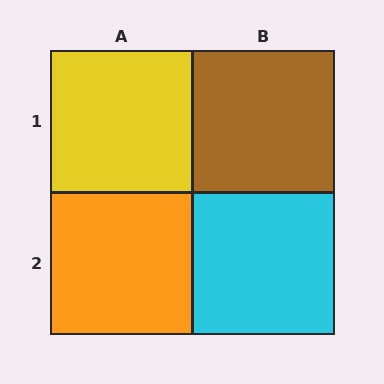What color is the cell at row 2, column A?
Orange.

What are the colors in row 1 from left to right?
Yellow, brown.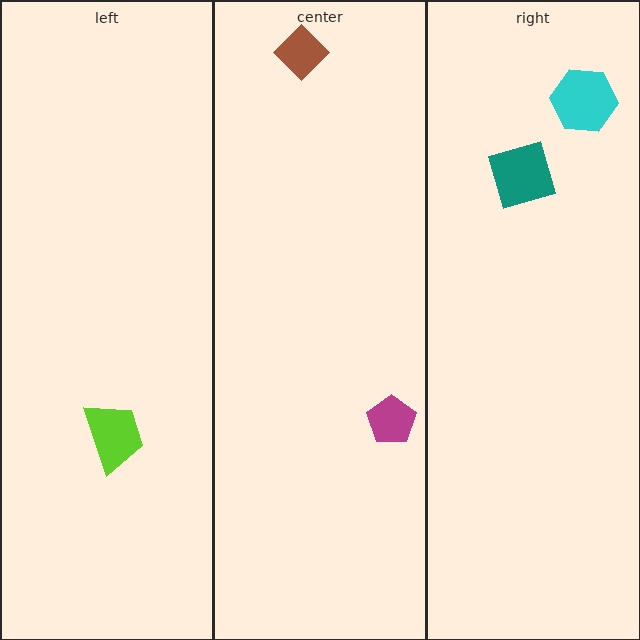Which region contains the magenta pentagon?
The center region.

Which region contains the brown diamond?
The center region.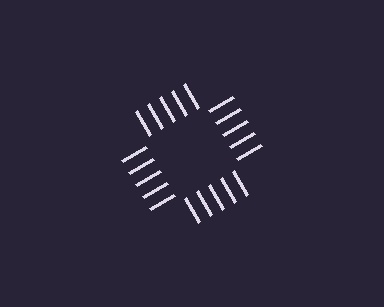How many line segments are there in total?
20 — 5 along each of the 4 edges.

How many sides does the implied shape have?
4 sides — the line-ends trace a square.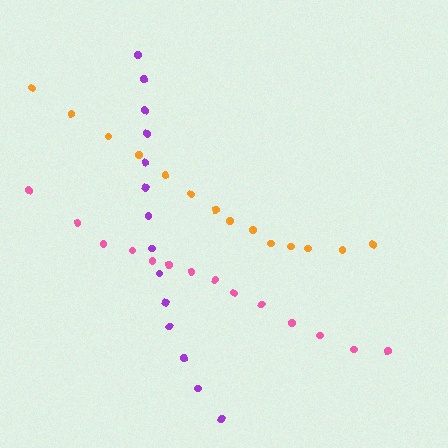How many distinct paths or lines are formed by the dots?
There are 3 distinct paths.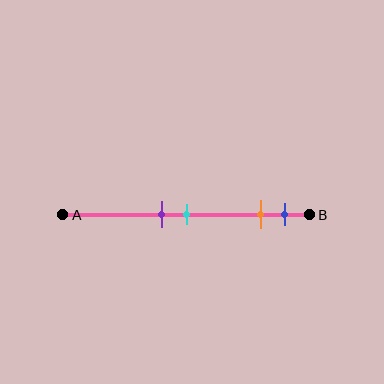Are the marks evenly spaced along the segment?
No, the marks are not evenly spaced.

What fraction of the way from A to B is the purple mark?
The purple mark is approximately 40% (0.4) of the way from A to B.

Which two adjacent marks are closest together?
The purple and cyan marks are the closest adjacent pair.